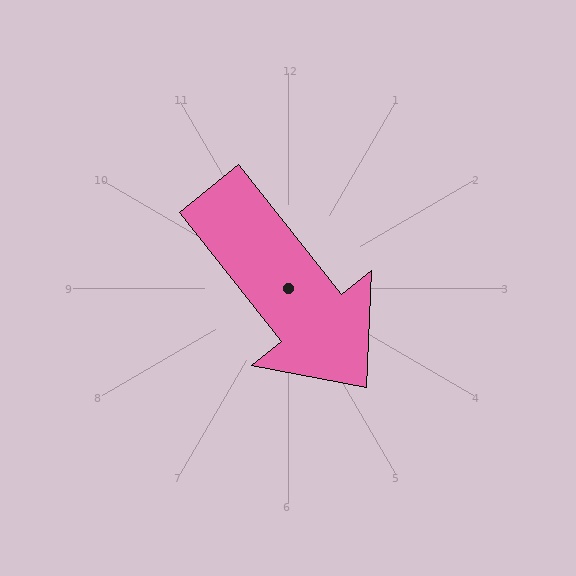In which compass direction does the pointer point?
Southeast.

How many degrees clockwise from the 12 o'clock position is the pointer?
Approximately 142 degrees.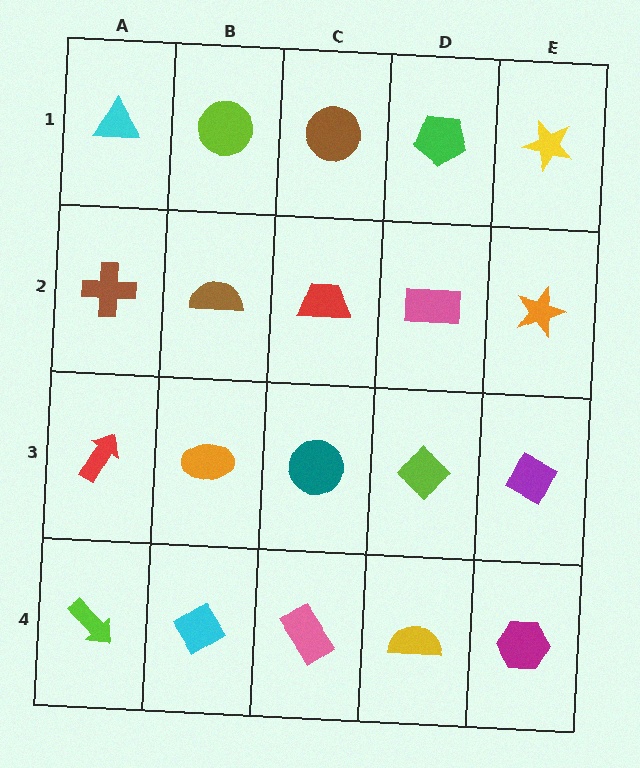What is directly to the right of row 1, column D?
A yellow star.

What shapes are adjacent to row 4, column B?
An orange ellipse (row 3, column B), a lime arrow (row 4, column A), a pink rectangle (row 4, column C).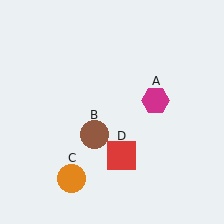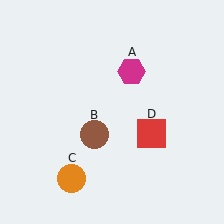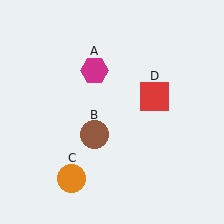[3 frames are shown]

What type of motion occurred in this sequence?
The magenta hexagon (object A), red square (object D) rotated counterclockwise around the center of the scene.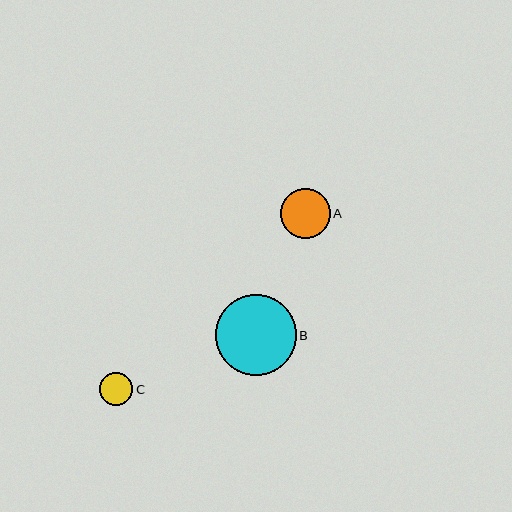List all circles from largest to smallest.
From largest to smallest: B, A, C.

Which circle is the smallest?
Circle C is the smallest with a size of approximately 33 pixels.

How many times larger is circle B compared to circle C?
Circle B is approximately 2.4 times the size of circle C.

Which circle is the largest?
Circle B is the largest with a size of approximately 81 pixels.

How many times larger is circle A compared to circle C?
Circle A is approximately 1.5 times the size of circle C.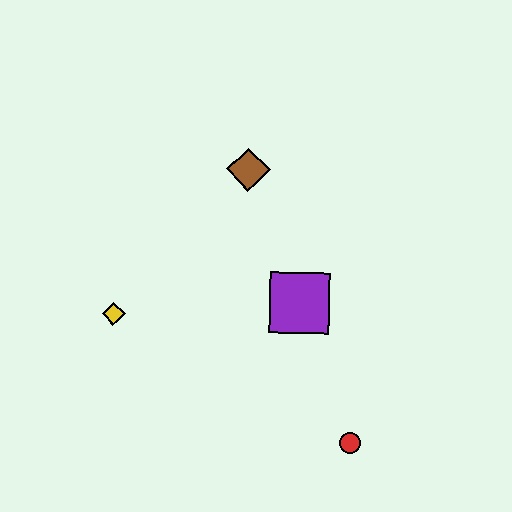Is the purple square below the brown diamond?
Yes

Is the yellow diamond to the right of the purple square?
No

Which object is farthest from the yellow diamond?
The red circle is farthest from the yellow diamond.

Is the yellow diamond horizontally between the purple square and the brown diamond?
No